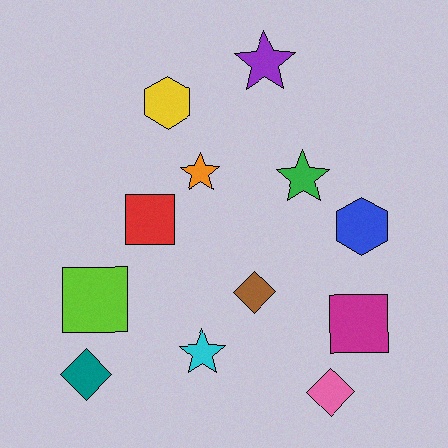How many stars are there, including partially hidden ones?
There are 4 stars.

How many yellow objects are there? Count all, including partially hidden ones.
There is 1 yellow object.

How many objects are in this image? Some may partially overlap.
There are 12 objects.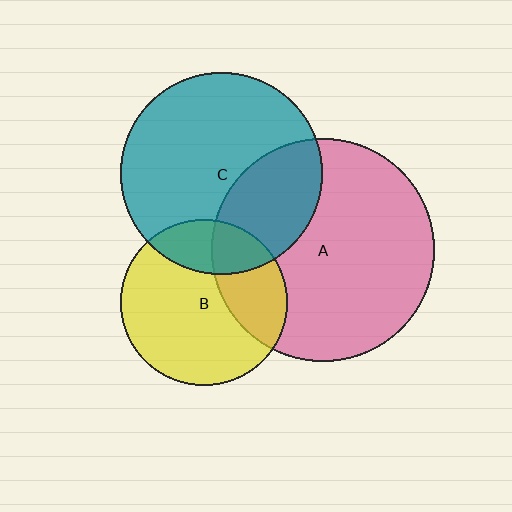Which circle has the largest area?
Circle A (pink).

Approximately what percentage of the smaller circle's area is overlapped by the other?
Approximately 20%.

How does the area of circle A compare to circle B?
Approximately 1.8 times.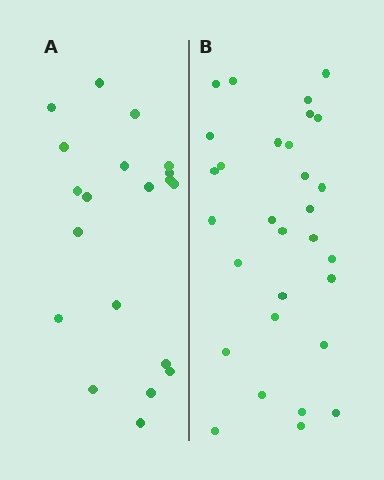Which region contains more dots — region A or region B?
Region B (the right region) has more dots.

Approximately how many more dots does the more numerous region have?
Region B has roughly 10 or so more dots than region A.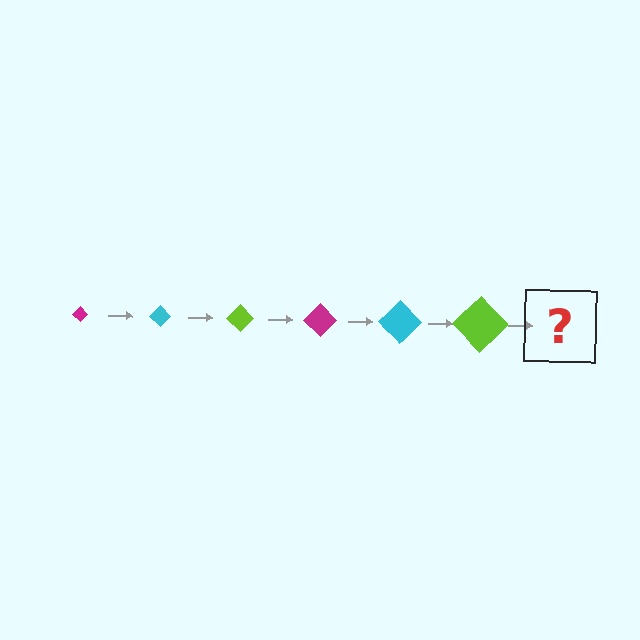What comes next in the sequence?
The next element should be a magenta diamond, larger than the previous one.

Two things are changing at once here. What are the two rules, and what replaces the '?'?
The two rules are that the diamond grows larger each step and the color cycles through magenta, cyan, and lime. The '?' should be a magenta diamond, larger than the previous one.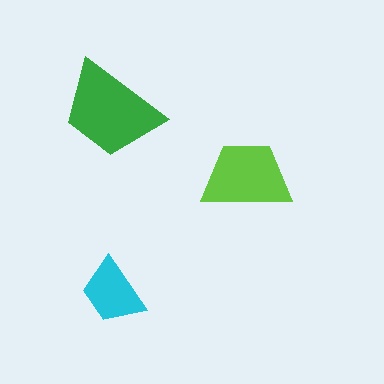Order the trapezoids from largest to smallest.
the green one, the lime one, the cyan one.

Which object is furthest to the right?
The lime trapezoid is rightmost.